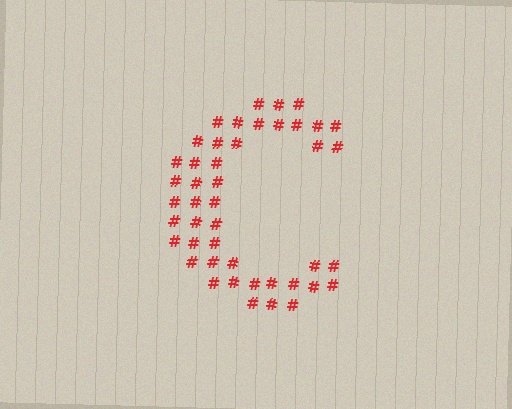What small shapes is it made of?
It is made of small hash symbols.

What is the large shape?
The large shape is the letter C.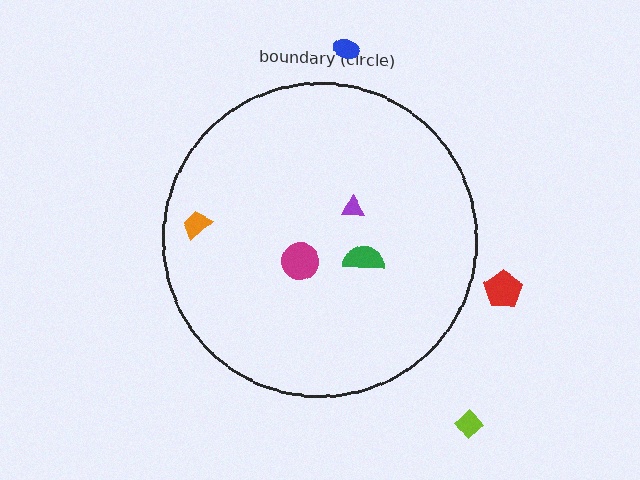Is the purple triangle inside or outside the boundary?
Inside.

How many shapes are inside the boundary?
4 inside, 3 outside.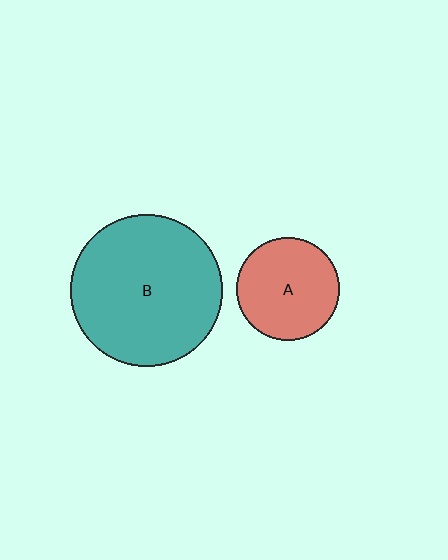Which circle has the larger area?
Circle B (teal).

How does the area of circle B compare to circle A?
Approximately 2.2 times.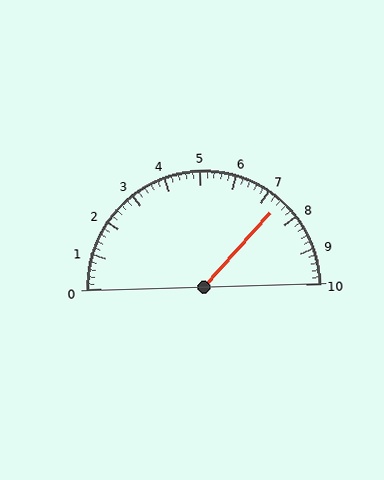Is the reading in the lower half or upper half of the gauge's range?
The reading is in the upper half of the range (0 to 10).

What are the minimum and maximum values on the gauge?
The gauge ranges from 0 to 10.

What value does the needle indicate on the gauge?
The needle indicates approximately 7.4.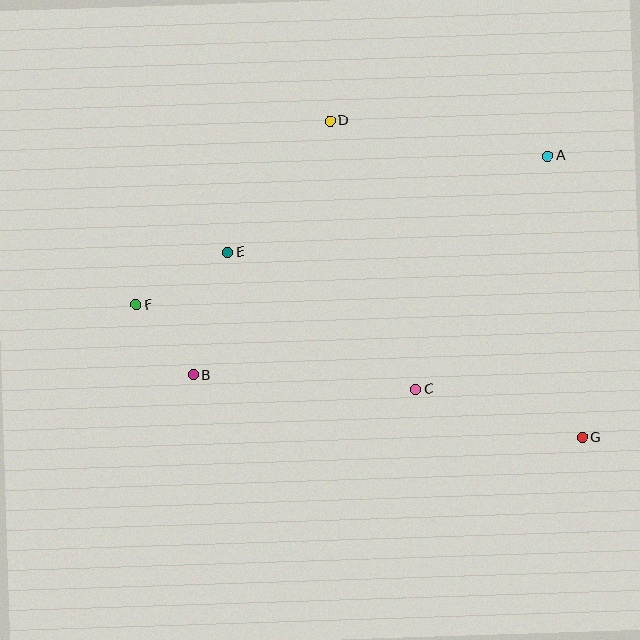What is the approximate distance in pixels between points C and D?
The distance between C and D is approximately 282 pixels.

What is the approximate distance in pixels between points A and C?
The distance between A and C is approximately 268 pixels.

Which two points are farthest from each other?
Points F and G are farthest from each other.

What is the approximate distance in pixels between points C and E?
The distance between C and E is approximately 233 pixels.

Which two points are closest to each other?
Points B and F are closest to each other.